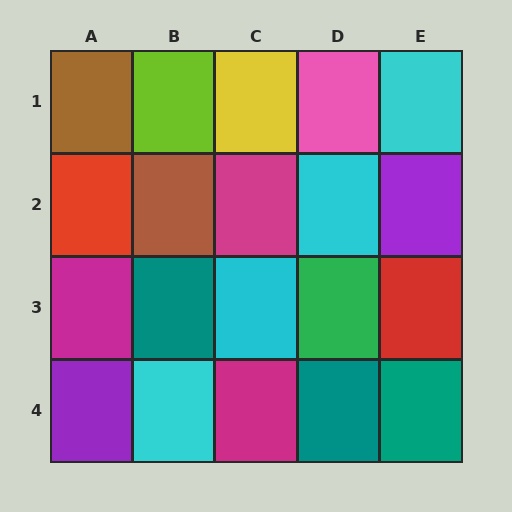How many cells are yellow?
1 cell is yellow.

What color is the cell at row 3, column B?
Teal.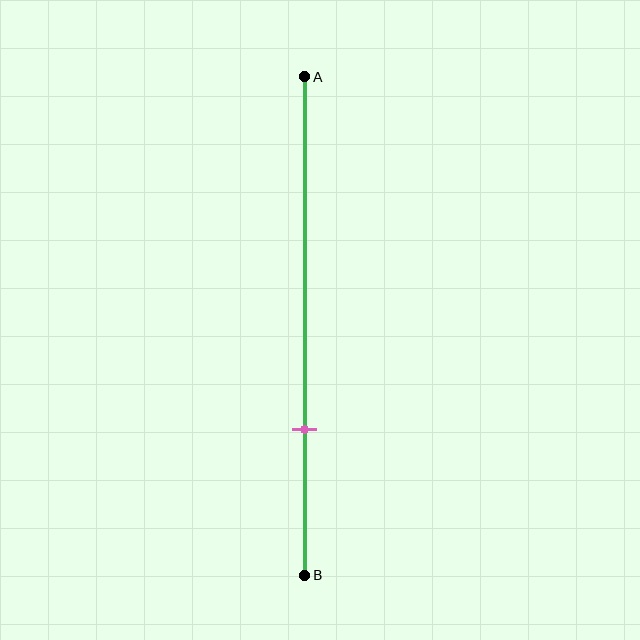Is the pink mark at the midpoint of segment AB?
No, the mark is at about 70% from A, not at the 50% midpoint.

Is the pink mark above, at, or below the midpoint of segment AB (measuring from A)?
The pink mark is below the midpoint of segment AB.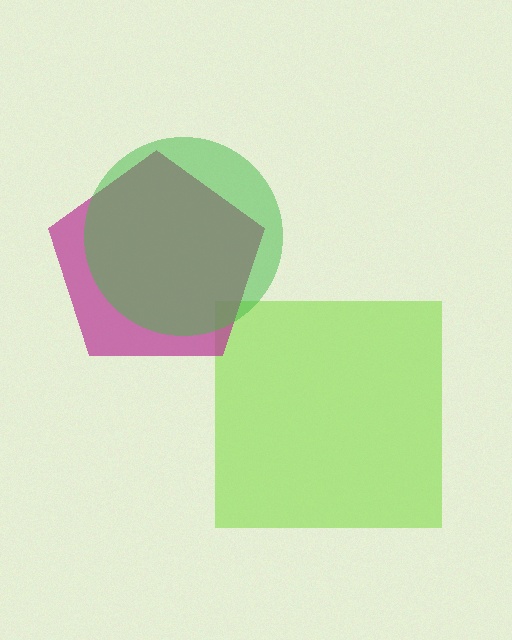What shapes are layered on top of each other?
The layered shapes are: a lime square, a magenta pentagon, a green circle.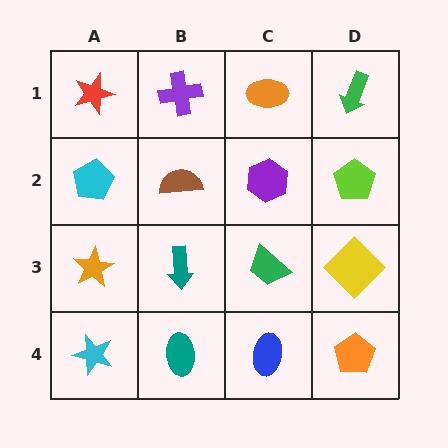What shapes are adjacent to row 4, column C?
A green trapezoid (row 3, column C), a teal ellipse (row 4, column B), an orange pentagon (row 4, column D).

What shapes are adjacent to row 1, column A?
A cyan pentagon (row 2, column A), a purple cross (row 1, column B).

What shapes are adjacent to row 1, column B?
A brown semicircle (row 2, column B), a red star (row 1, column A), an orange ellipse (row 1, column C).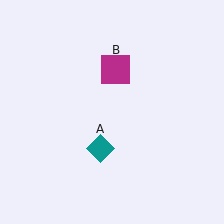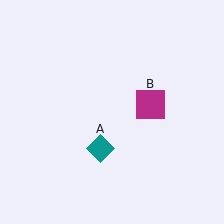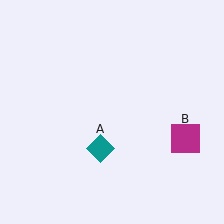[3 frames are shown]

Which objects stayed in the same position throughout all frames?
Teal diamond (object A) remained stationary.